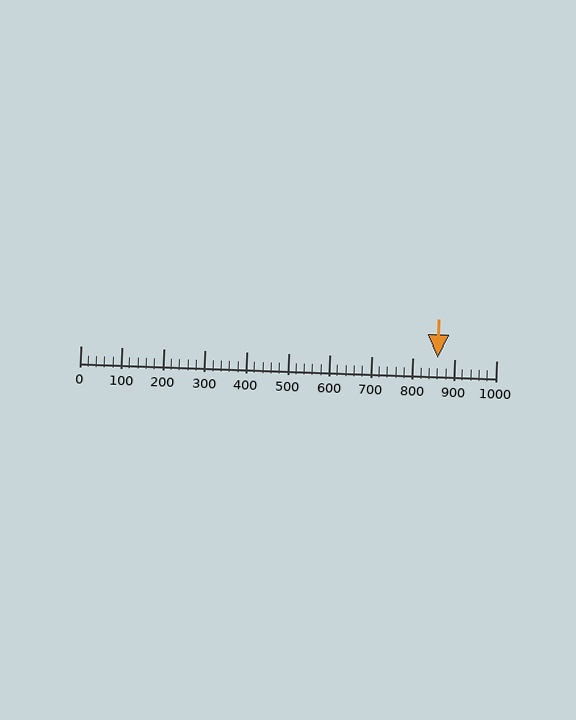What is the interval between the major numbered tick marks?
The major tick marks are spaced 100 units apart.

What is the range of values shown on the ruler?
The ruler shows values from 0 to 1000.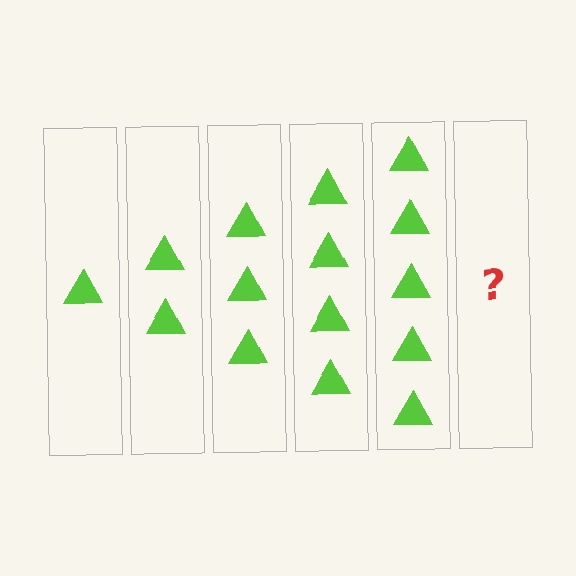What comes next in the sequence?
The next element should be 6 triangles.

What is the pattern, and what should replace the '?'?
The pattern is that each step adds one more triangle. The '?' should be 6 triangles.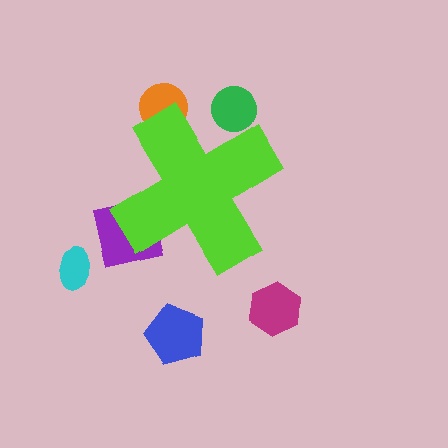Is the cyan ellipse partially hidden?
No, the cyan ellipse is fully visible.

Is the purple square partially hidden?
Yes, the purple square is partially hidden behind the lime cross.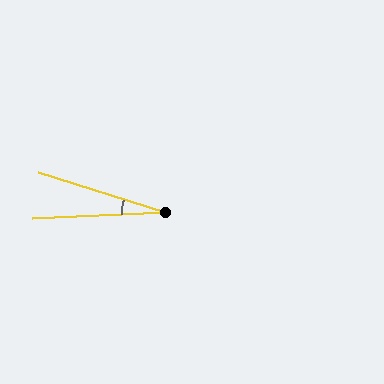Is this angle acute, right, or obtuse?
It is acute.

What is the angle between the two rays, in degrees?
Approximately 20 degrees.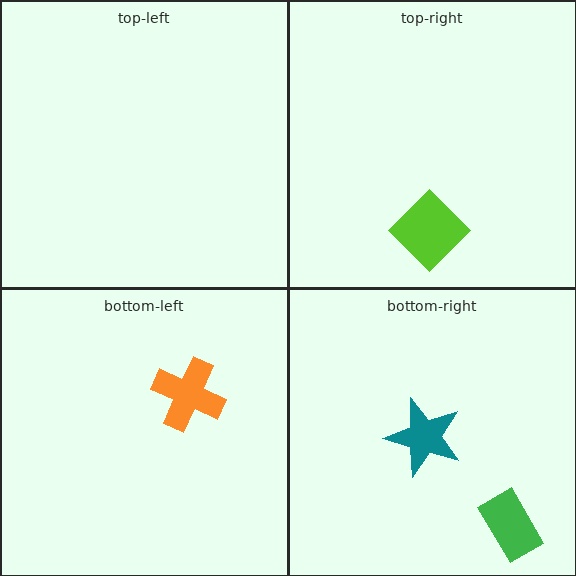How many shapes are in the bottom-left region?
1.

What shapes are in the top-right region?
The lime diamond.